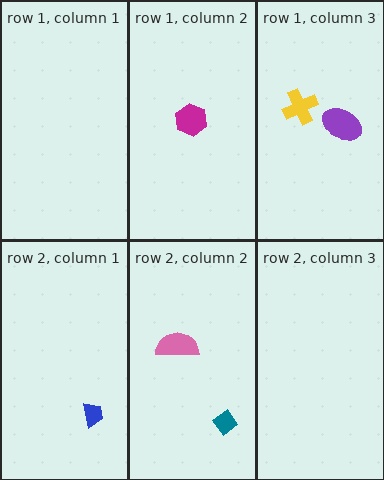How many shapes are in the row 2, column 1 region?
1.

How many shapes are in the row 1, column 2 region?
1.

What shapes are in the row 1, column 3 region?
The yellow cross, the purple ellipse.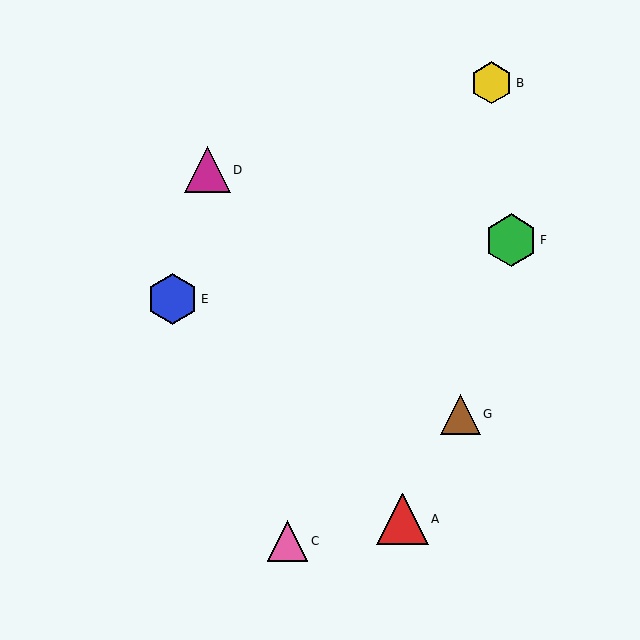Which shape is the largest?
The green hexagon (labeled F) is the largest.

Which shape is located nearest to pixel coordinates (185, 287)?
The blue hexagon (labeled E) at (173, 299) is nearest to that location.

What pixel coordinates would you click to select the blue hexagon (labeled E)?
Click at (173, 299) to select the blue hexagon E.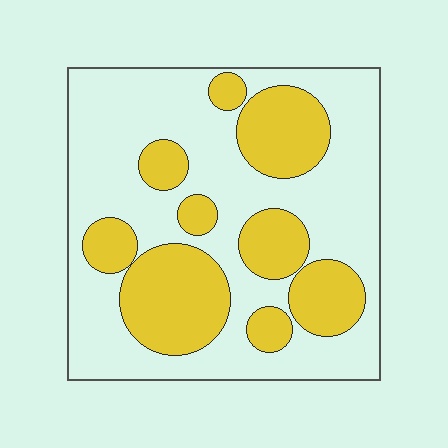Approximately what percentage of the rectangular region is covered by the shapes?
Approximately 35%.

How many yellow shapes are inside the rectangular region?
9.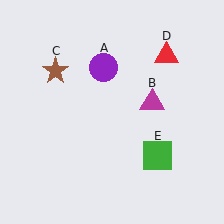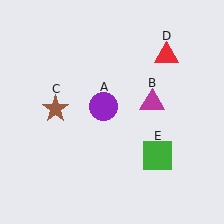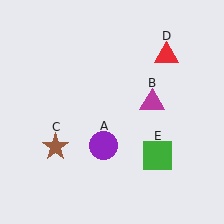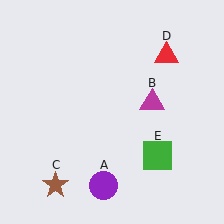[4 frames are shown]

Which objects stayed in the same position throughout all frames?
Magenta triangle (object B) and red triangle (object D) and green square (object E) remained stationary.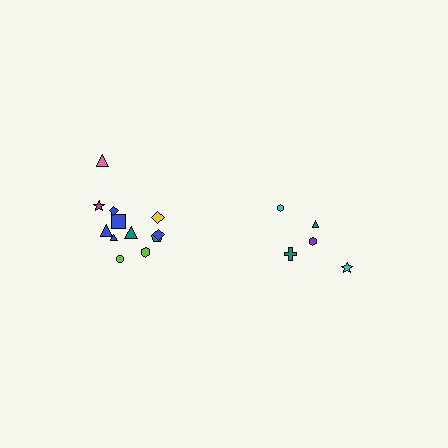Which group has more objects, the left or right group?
The left group.